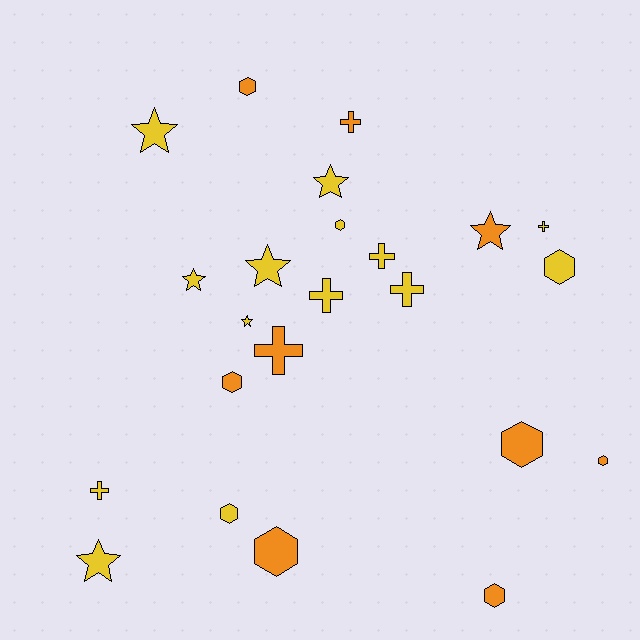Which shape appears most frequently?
Hexagon, with 9 objects.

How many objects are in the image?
There are 23 objects.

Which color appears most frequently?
Yellow, with 14 objects.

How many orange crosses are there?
There are 2 orange crosses.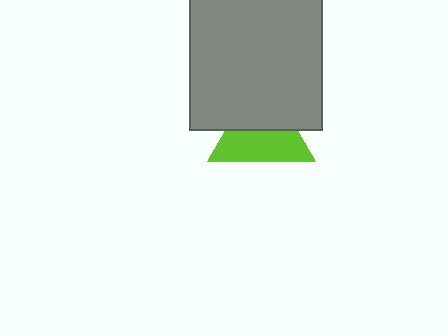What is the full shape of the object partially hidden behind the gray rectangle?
The partially hidden object is a lime triangle.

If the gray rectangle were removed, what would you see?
You would see the complete lime triangle.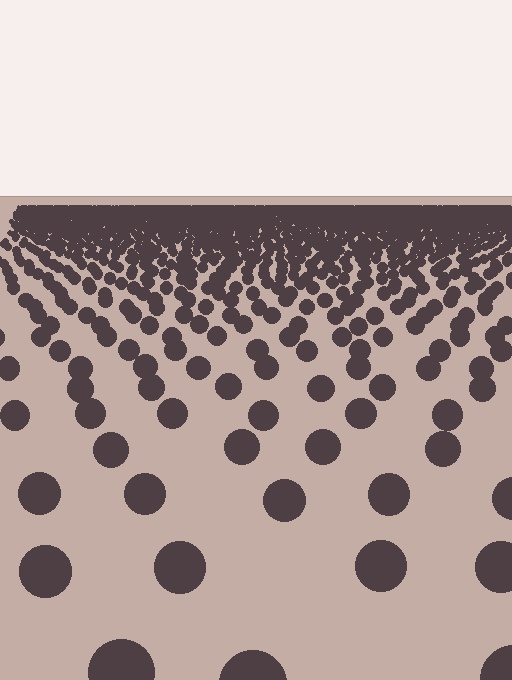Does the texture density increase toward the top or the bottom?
Density increases toward the top.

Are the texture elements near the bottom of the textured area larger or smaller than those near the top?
Larger. Near the bottom, elements are closer to the viewer and appear at a bigger on-screen size.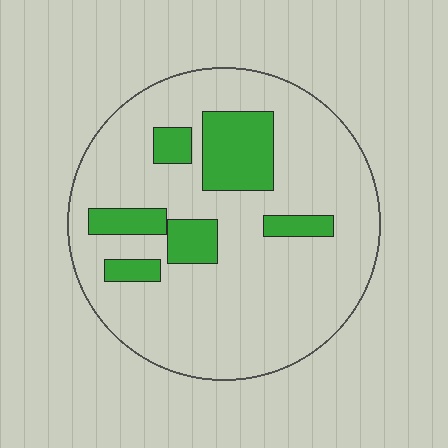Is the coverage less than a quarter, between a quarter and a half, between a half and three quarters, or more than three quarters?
Less than a quarter.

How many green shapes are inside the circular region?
6.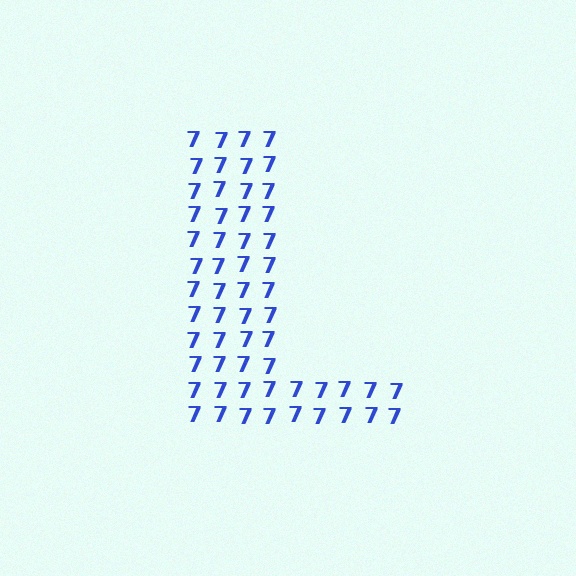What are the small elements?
The small elements are digit 7's.